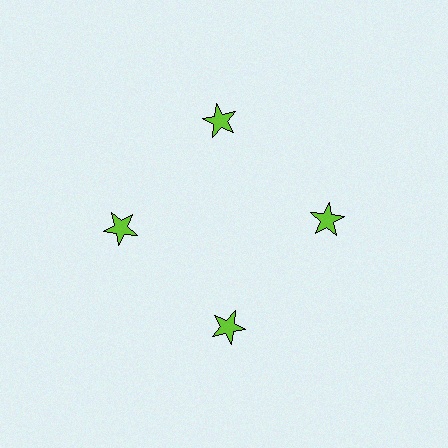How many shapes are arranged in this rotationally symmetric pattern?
There are 4 shapes, arranged in 4 groups of 1.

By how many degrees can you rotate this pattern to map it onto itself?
The pattern maps onto itself every 90 degrees of rotation.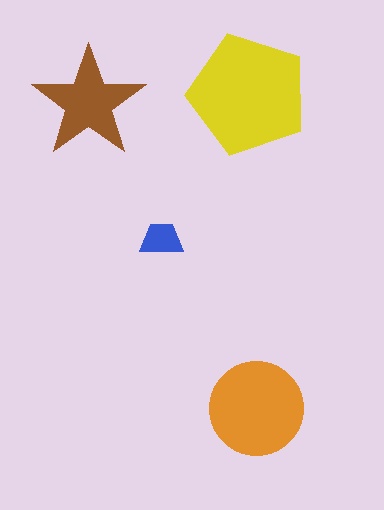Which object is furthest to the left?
The brown star is leftmost.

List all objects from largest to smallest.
The yellow pentagon, the orange circle, the brown star, the blue trapezoid.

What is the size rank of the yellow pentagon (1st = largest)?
1st.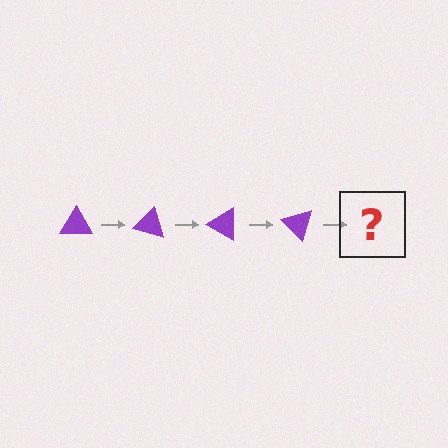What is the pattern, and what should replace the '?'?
The pattern is that the triangle rotates 15 degrees each step. The '?' should be a purple triangle rotated 60 degrees.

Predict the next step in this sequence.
The next step is a purple triangle rotated 60 degrees.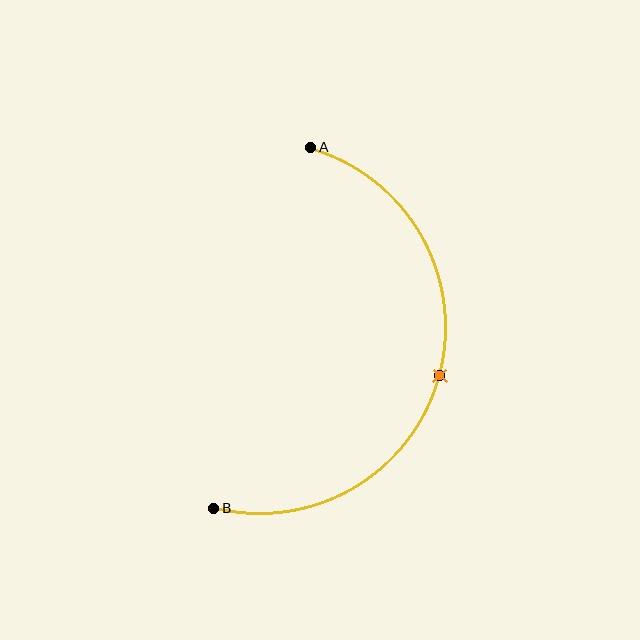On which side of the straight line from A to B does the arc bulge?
The arc bulges to the right of the straight line connecting A and B.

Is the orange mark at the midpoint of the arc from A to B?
Yes. The orange mark lies on the arc at equal arc-length from both A and B — it is the arc midpoint.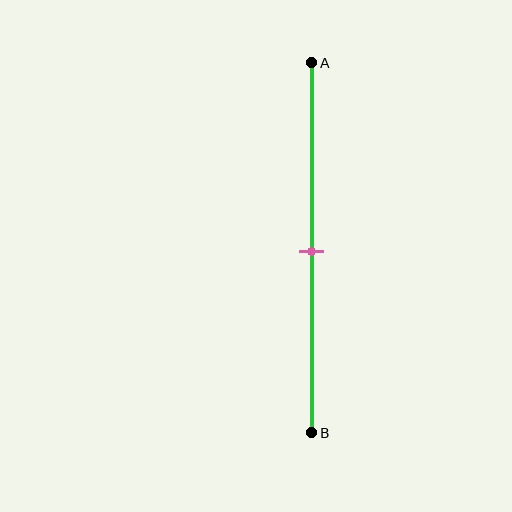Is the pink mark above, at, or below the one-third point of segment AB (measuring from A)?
The pink mark is below the one-third point of segment AB.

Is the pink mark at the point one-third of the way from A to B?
No, the mark is at about 50% from A, not at the 33% one-third point.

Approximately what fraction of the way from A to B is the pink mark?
The pink mark is approximately 50% of the way from A to B.